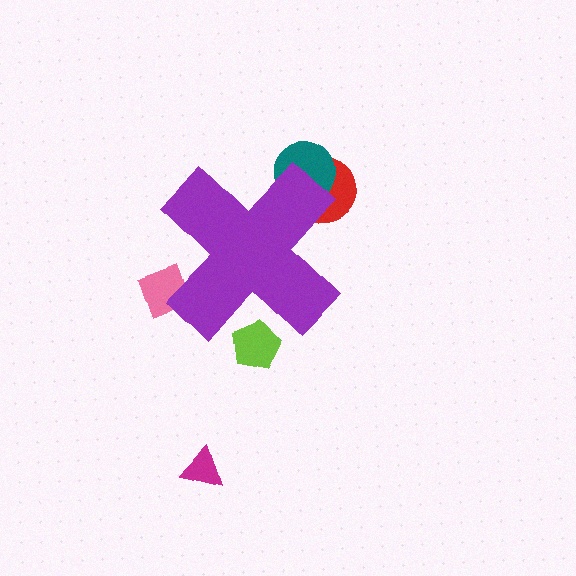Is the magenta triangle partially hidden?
No, the magenta triangle is fully visible.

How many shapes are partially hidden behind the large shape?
4 shapes are partially hidden.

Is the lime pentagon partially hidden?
Yes, the lime pentagon is partially hidden behind the purple cross.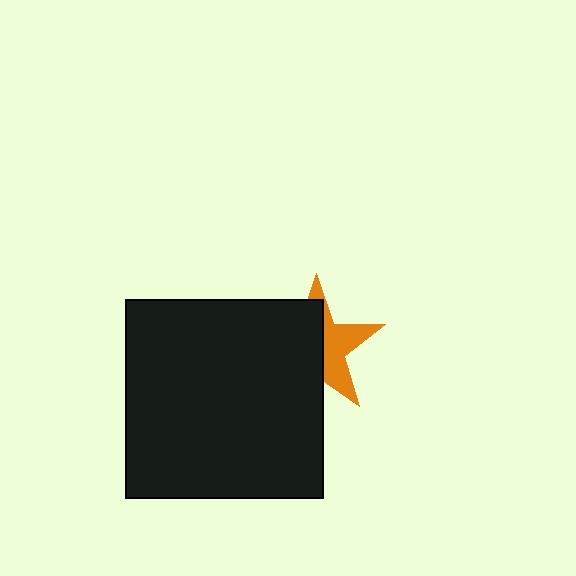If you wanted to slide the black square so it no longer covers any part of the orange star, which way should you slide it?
Slide it left — that is the most direct way to separate the two shapes.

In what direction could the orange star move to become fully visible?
The orange star could move right. That would shift it out from behind the black square entirely.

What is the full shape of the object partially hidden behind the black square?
The partially hidden object is an orange star.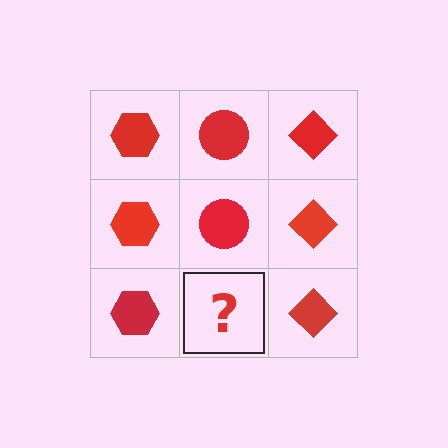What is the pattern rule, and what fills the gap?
The rule is that each column has a consistent shape. The gap should be filled with a red circle.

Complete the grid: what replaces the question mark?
The question mark should be replaced with a red circle.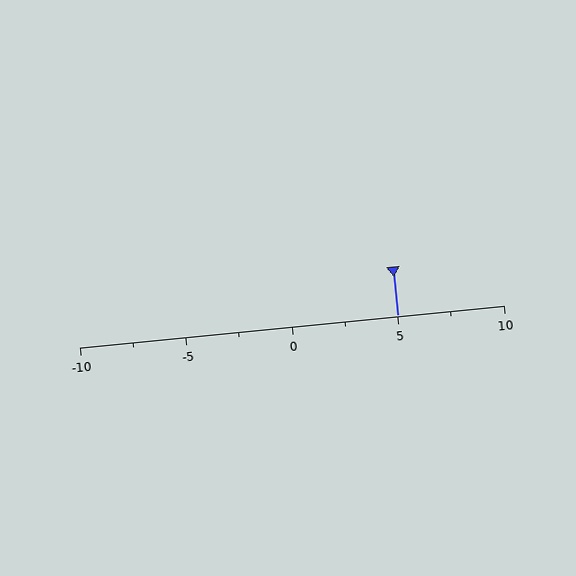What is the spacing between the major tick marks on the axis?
The major ticks are spaced 5 apart.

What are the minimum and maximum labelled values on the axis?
The axis runs from -10 to 10.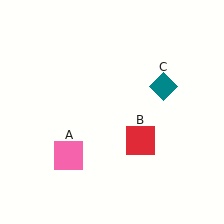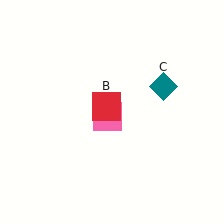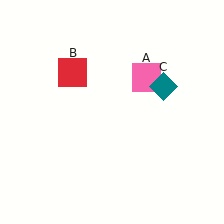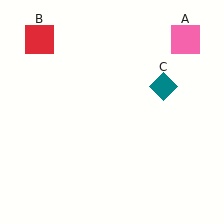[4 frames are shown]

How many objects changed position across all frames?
2 objects changed position: pink square (object A), red square (object B).